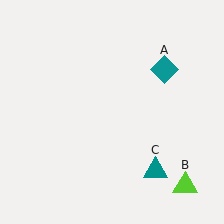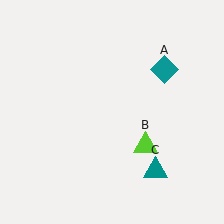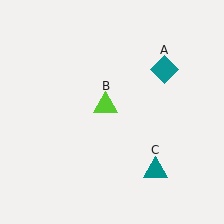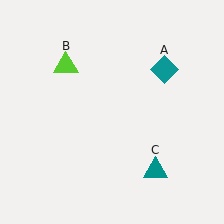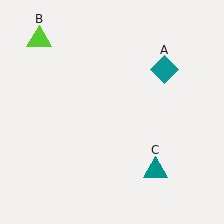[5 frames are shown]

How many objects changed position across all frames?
1 object changed position: lime triangle (object B).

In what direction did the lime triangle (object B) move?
The lime triangle (object B) moved up and to the left.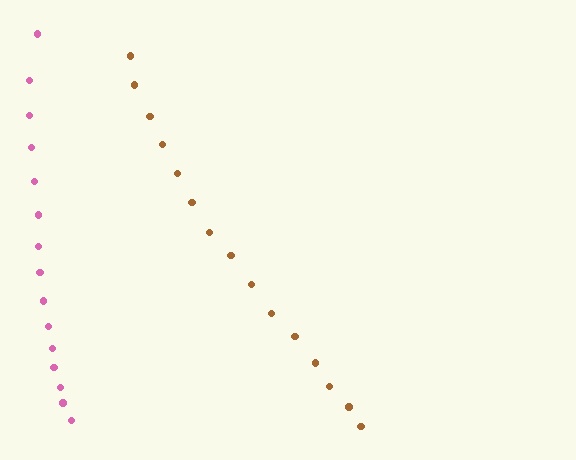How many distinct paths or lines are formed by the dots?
There are 2 distinct paths.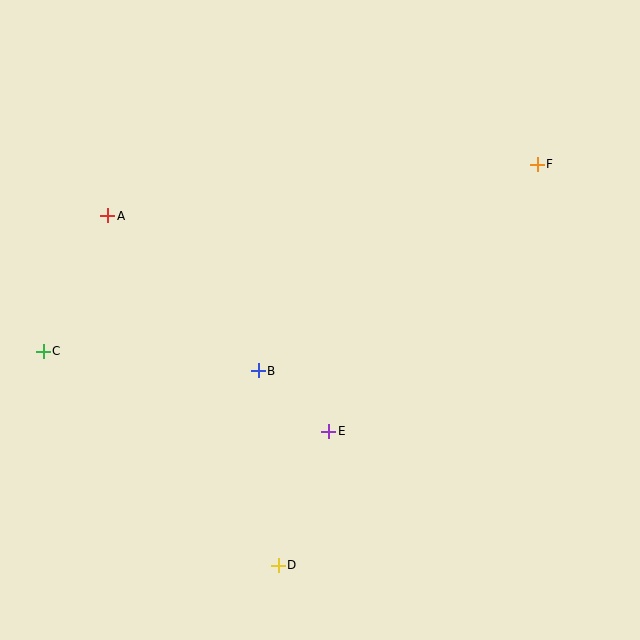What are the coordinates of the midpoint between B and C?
The midpoint between B and C is at (151, 361).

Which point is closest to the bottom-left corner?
Point D is closest to the bottom-left corner.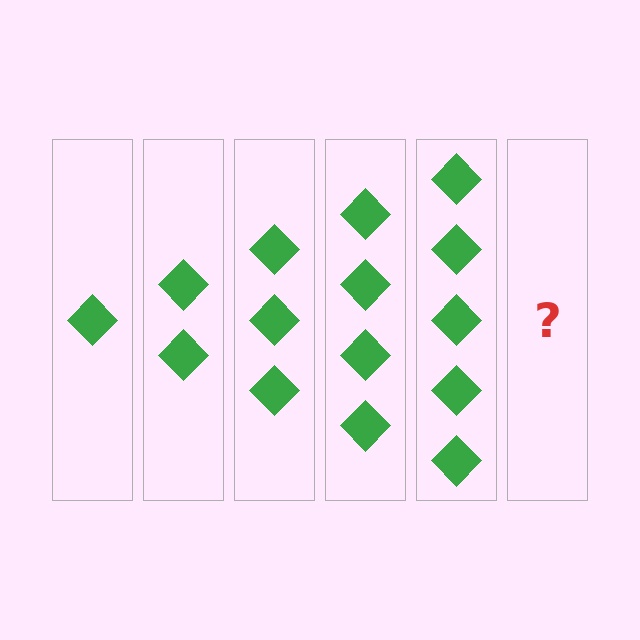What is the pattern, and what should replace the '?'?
The pattern is that each step adds one more diamond. The '?' should be 6 diamonds.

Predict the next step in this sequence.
The next step is 6 diamonds.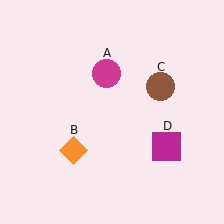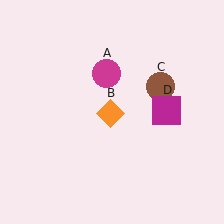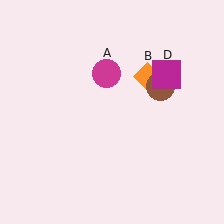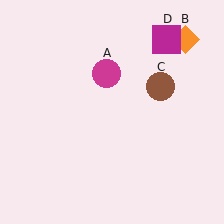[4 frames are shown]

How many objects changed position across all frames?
2 objects changed position: orange diamond (object B), magenta square (object D).